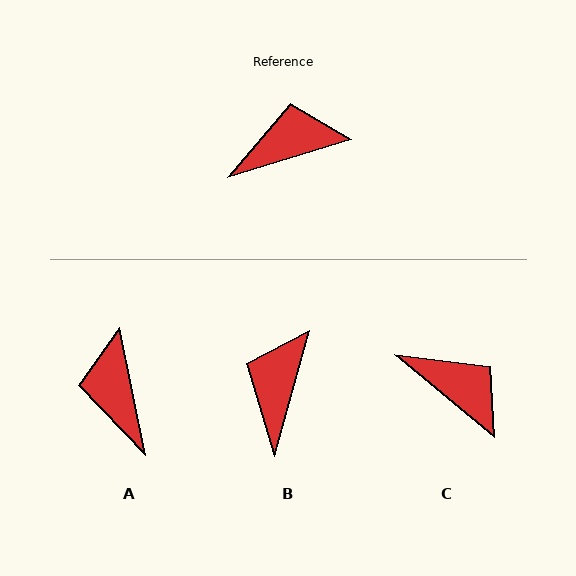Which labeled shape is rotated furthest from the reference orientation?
A, about 84 degrees away.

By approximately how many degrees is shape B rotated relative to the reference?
Approximately 57 degrees counter-clockwise.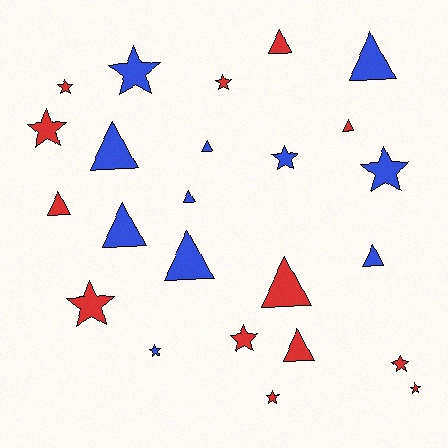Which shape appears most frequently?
Star, with 12 objects.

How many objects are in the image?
There are 24 objects.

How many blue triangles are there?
There are 7 blue triangles.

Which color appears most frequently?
Red, with 13 objects.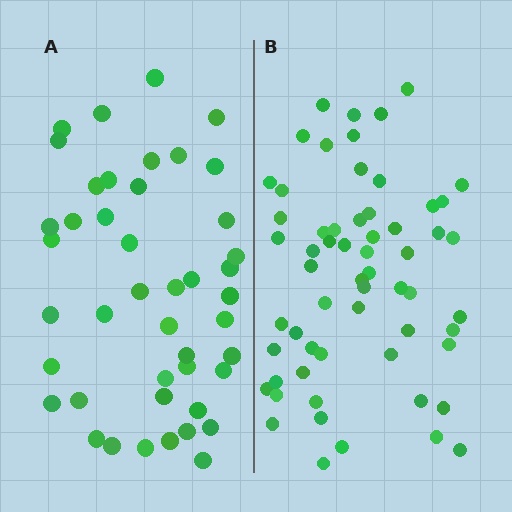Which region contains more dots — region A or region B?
Region B (the right region) has more dots.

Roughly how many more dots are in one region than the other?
Region B has approximately 15 more dots than region A.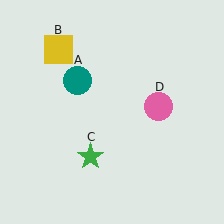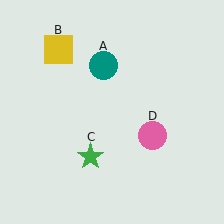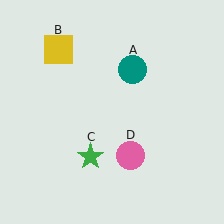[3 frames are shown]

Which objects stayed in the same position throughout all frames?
Yellow square (object B) and green star (object C) remained stationary.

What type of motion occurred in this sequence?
The teal circle (object A), pink circle (object D) rotated clockwise around the center of the scene.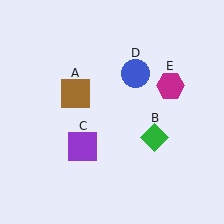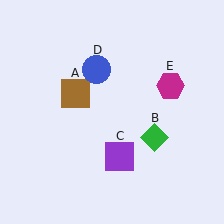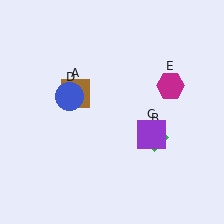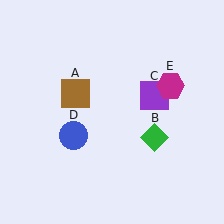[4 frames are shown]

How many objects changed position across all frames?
2 objects changed position: purple square (object C), blue circle (object D).